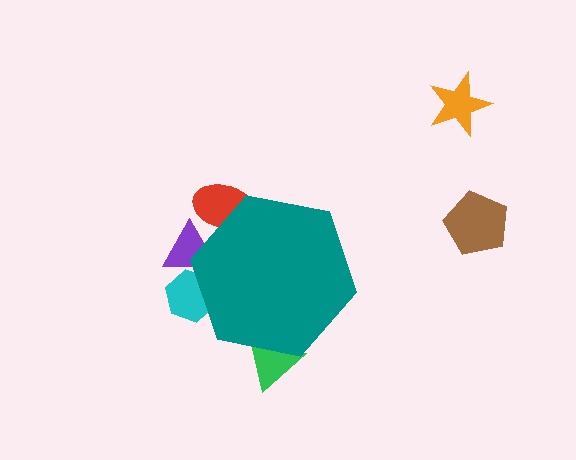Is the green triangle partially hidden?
Yes, the green triangle is partially hidden behind the teal hexagon.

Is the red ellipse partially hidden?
Yes, the red ellipse is partially hidden behind the teal hexagon.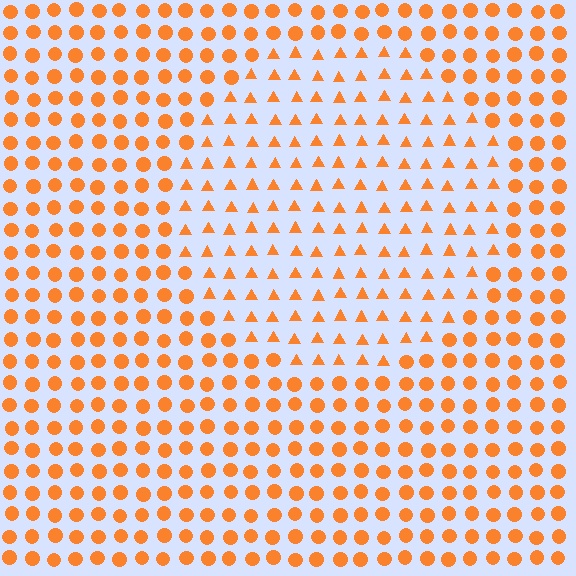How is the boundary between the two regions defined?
The boundary is defined by a change in element shape: triangles inside vs. circles outside. All elements share the same color and spacing.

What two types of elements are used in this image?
The image uses triangles inside the circle region and circles outside it.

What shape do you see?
I see a circle.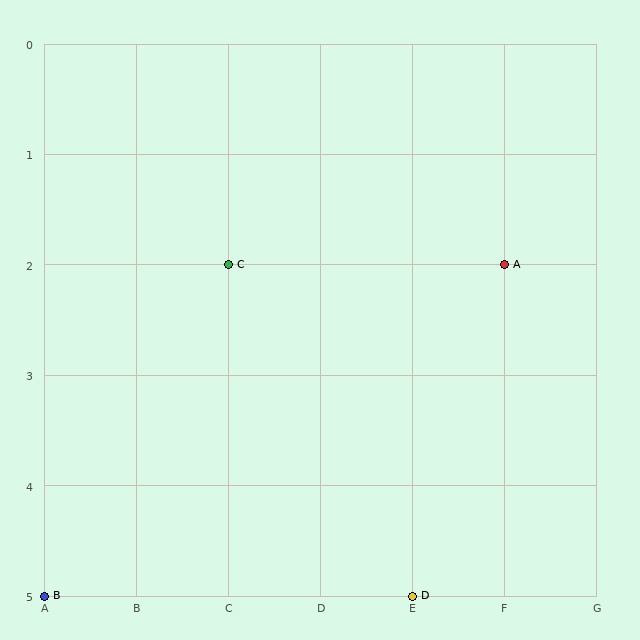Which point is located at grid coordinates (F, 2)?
Point A is at (F, 2).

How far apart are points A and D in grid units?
Points A and D are 1 column and 3 rows apart (about 3.2 grid units diagonally).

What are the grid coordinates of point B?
Point B is at grid coordinates (A, 5).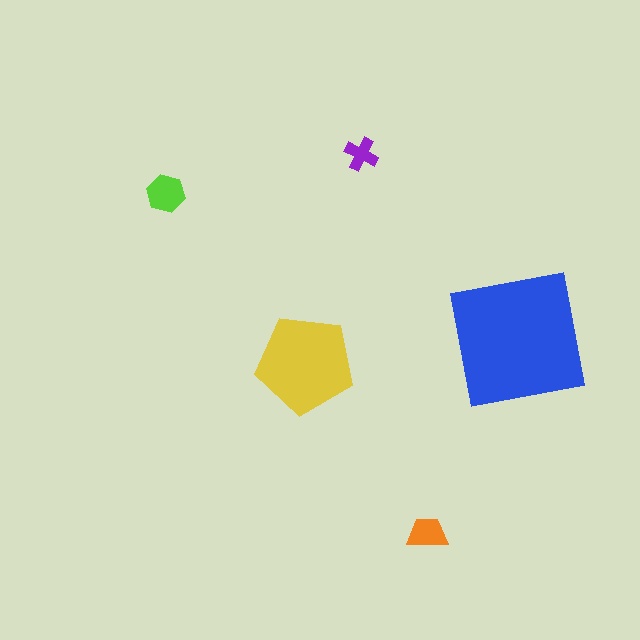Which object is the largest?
The blue square.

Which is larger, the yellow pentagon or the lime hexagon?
The yellow pentagon.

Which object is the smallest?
The purple cross.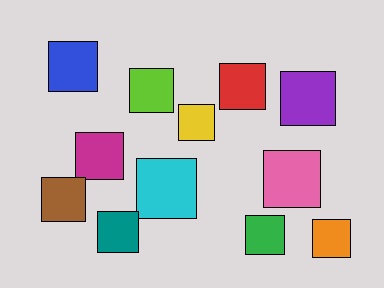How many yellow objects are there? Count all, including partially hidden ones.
There is 1 yellow object.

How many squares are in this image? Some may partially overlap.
There are 12 squares.